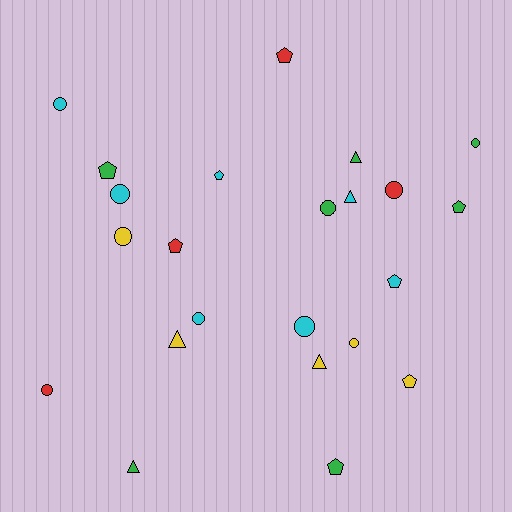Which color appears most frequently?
Cyan, with 7 objects.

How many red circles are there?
There are 2 red circles.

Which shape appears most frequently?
Circle, with 10 objects.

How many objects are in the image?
There are 23 objects.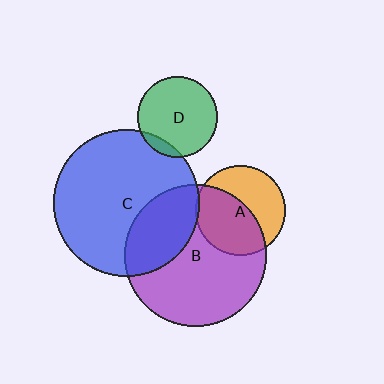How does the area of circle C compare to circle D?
Approximately 3.3 times.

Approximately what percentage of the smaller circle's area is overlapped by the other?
Approximately 55%.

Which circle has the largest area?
Circle C (blue).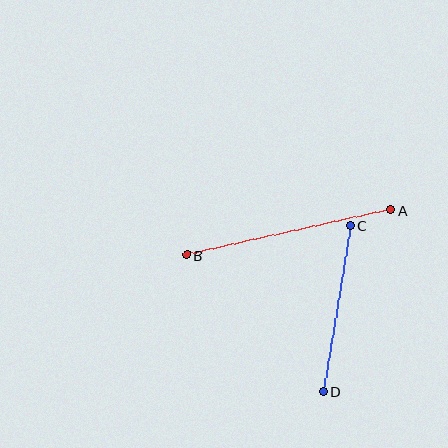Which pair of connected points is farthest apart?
Points A and B are farthest apart.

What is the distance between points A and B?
The distance is approximately 209 pixels.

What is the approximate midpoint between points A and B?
The midpoint is at approximately (289, 232) pixels.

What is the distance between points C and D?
The distance is approximately 168 pixels.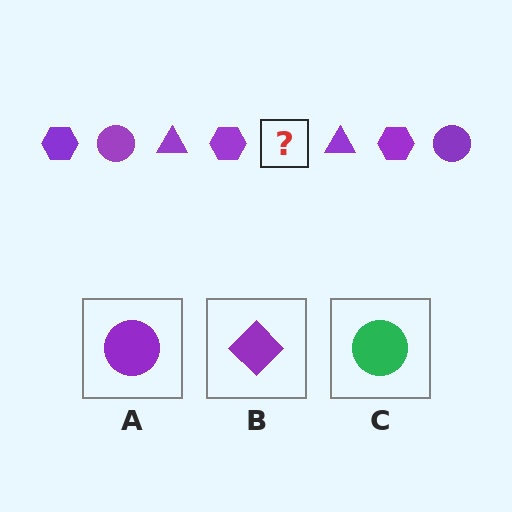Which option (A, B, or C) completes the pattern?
A.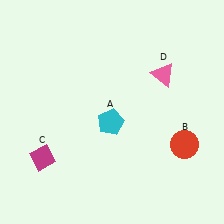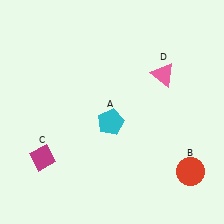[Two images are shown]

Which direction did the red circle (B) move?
The red circle (B) moved down.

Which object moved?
The red circle (B) moved down.